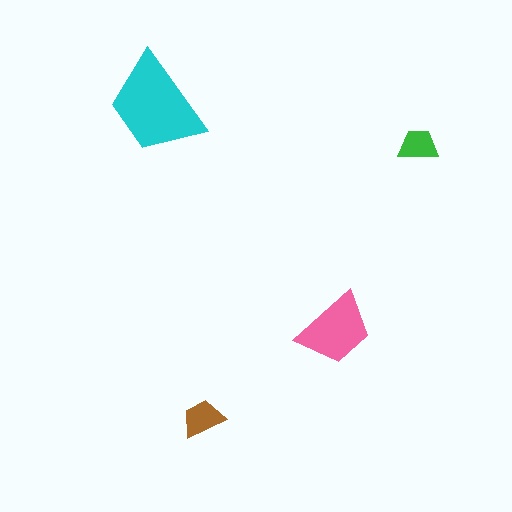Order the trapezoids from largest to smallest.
the cyan one, the pink one, the brown one, the green one.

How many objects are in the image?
There are 4 objects in the image.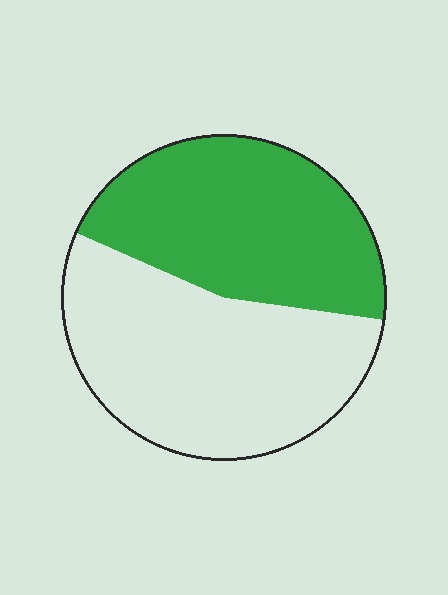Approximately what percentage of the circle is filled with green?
Approximately 45%.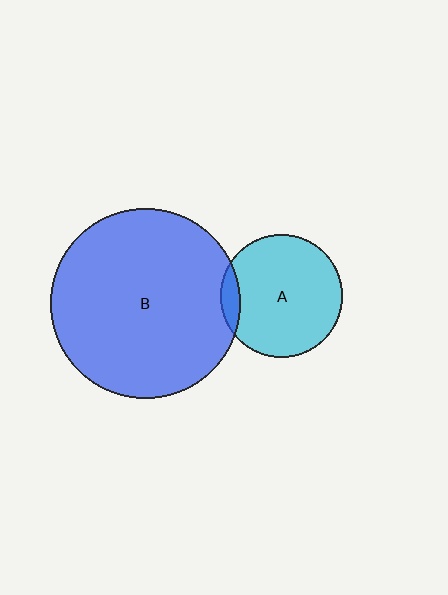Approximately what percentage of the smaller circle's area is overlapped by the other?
Approximately 10%.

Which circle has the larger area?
Circle B (blue).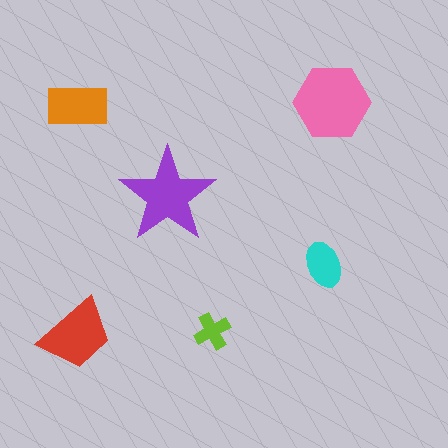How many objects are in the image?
There are 6 objects in the image.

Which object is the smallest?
The lime cross.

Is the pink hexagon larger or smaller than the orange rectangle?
Larger.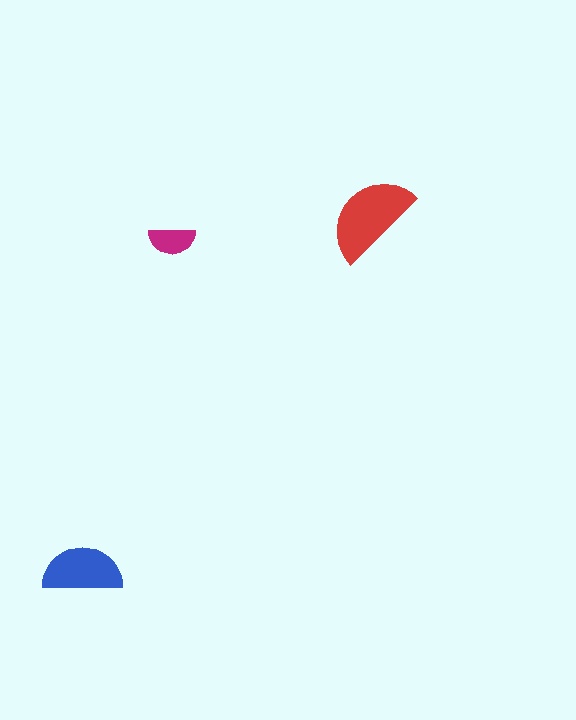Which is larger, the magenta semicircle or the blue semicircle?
The blue one.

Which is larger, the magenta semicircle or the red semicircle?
The red one.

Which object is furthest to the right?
The red semicircle is rightmost.